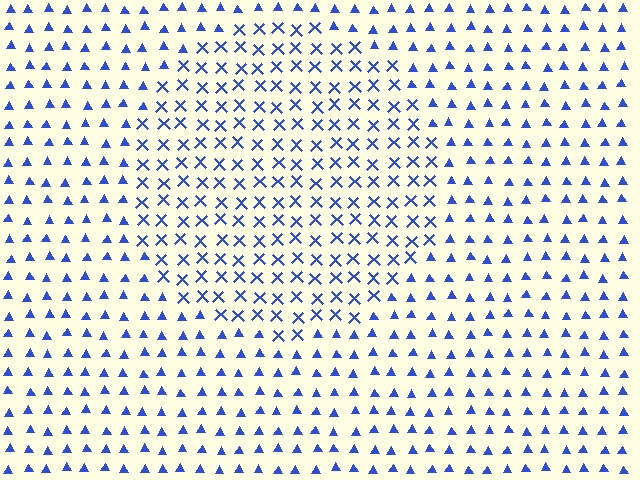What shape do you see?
I see a circle.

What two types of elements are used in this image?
The image uses X marks inside the circle region and triangles outside it.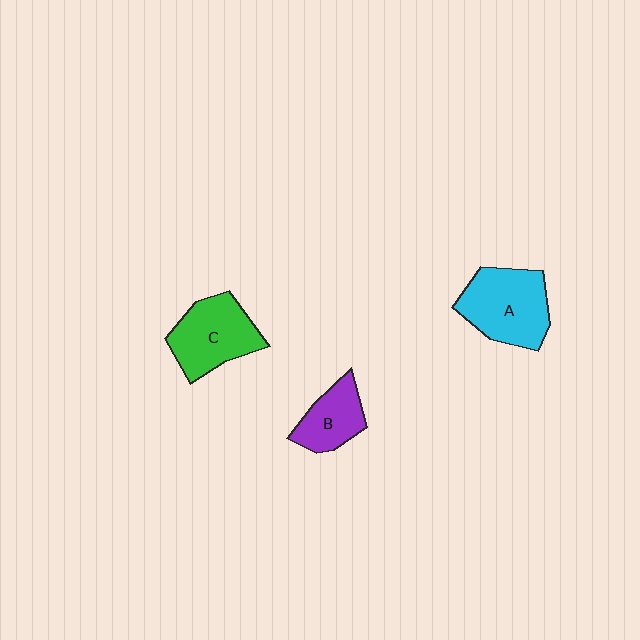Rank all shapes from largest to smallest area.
From largest to smallest: A (cyan), C (green), B (purple).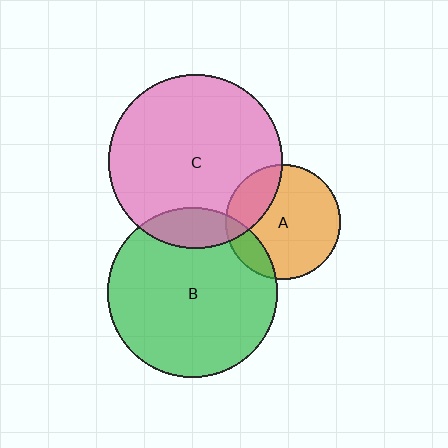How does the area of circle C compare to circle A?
Approximately 2.3 times.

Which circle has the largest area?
Circle C (pink).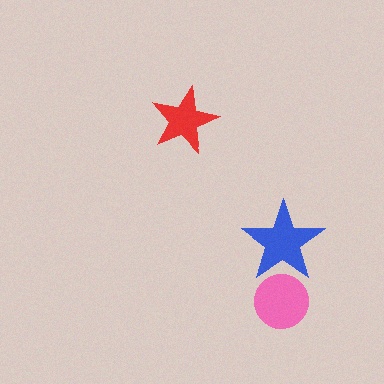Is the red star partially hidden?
No, no other shape covers it.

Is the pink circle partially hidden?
Yes, it is partially covered by another shape.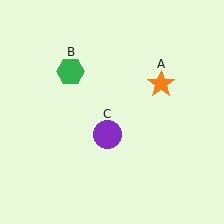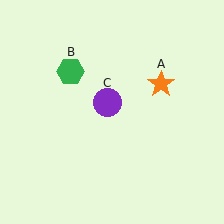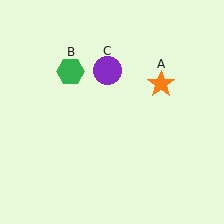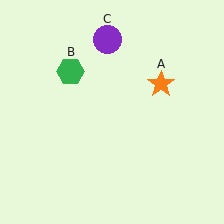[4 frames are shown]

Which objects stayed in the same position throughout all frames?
Orange star (object A) and green hexagon (object B) remained stationary.